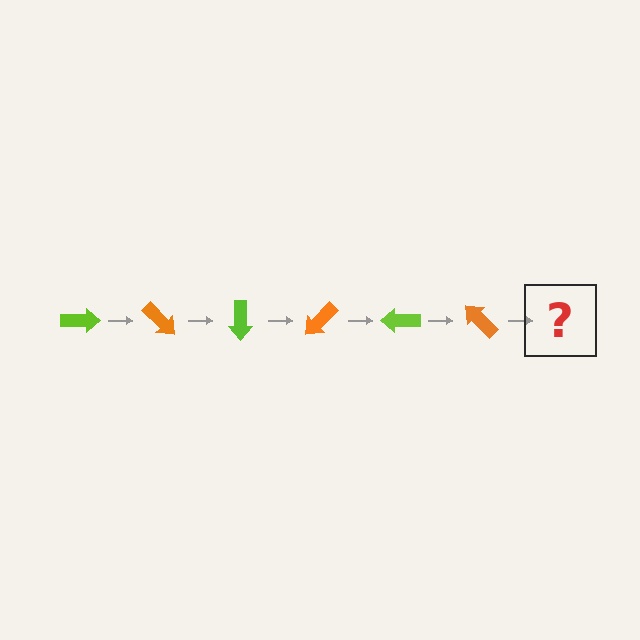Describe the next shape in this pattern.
It should be a lime arrow, rotated 270 degrees from the start.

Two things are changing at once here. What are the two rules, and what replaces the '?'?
The two rules are that it rotates 45 degrees each step and the color cycles through lime and orange. The '?' should be a lime arrow, rotated 270 degrees from the start.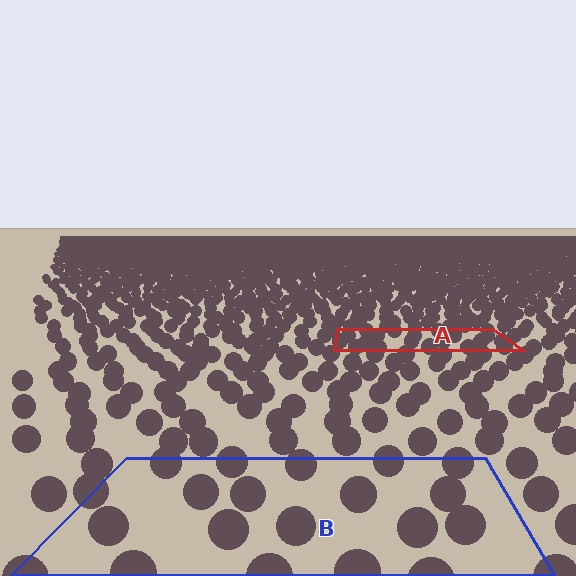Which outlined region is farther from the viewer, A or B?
Region A is farther from the viewer — the texture elements inside it appear smaller and more densely packed.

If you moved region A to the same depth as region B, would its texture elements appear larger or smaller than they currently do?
They would appear larger. At a closer depth, the same texture elements are projected at a bigger on-screen size.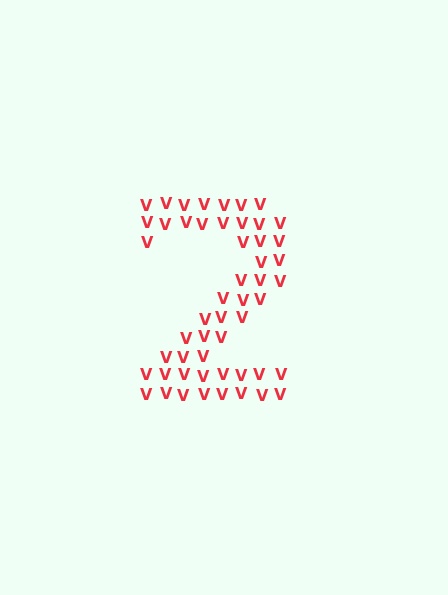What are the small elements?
The small elements are letter V's.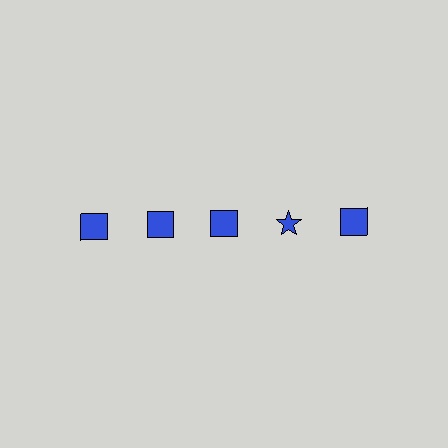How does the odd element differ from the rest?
It has a different shape: star instead of square.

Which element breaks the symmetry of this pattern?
The blue star in the top row, second from right column breaks the symmetry. All other shapes are blue squares.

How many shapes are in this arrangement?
There are 5 shapes arranged in a grid pattern.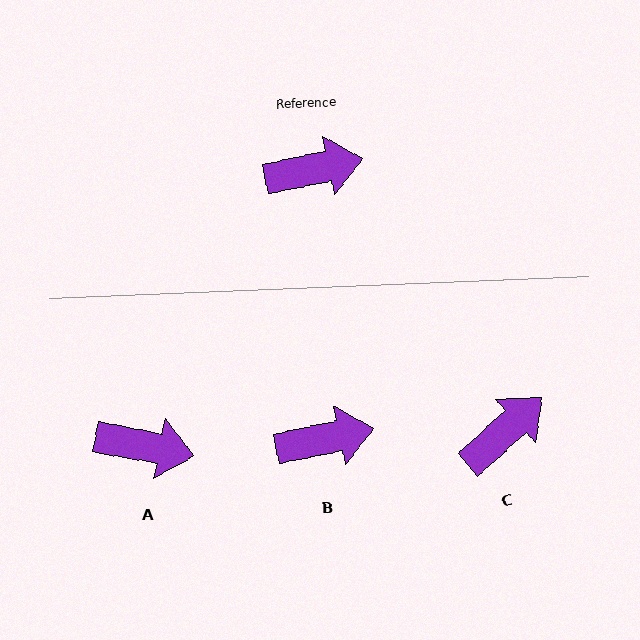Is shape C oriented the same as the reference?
No, it is off by about 31 degrees.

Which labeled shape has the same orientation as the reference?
B.